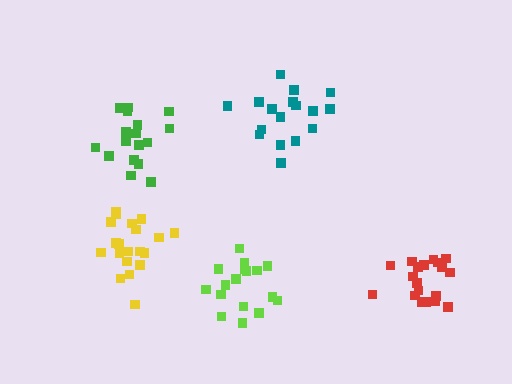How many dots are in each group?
Group 1: 18 dots, Group 2: 20 dots, Group 3: 19 dots, Group 4: 17 dots, Group 5: 17 dots (91 total).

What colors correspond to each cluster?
The clusters are colored: green, yellow, red, lime, teal.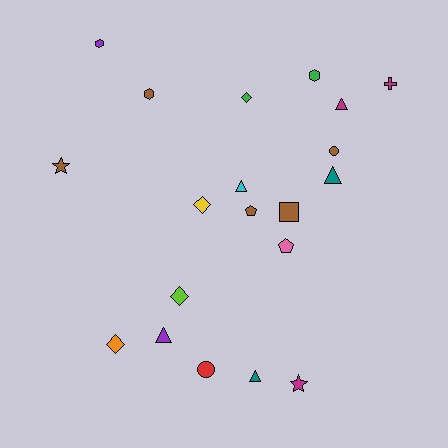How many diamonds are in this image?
There are 4 diamonds.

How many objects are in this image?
There are 20 objects.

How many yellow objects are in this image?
There is 1 yellow object.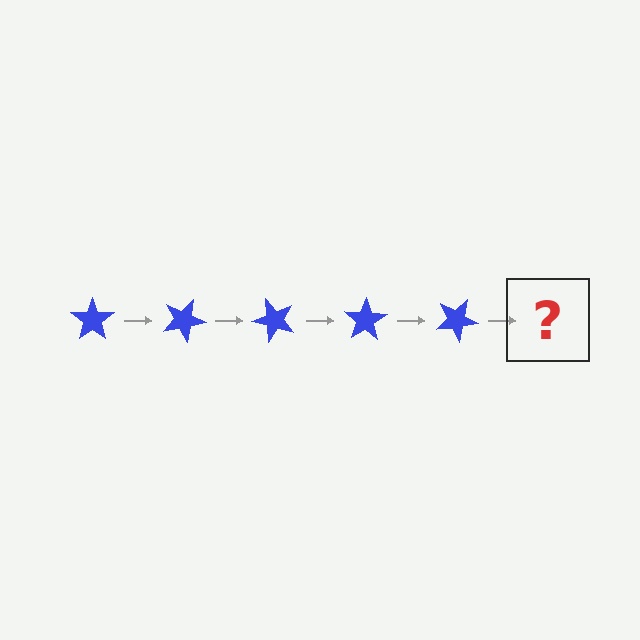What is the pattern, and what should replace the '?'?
The pattern is that the star rotates 25 degrees each step. The '?' should be a blue star rotated 125 degrees.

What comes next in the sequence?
The next element should be a blue star rotated 125 degrees.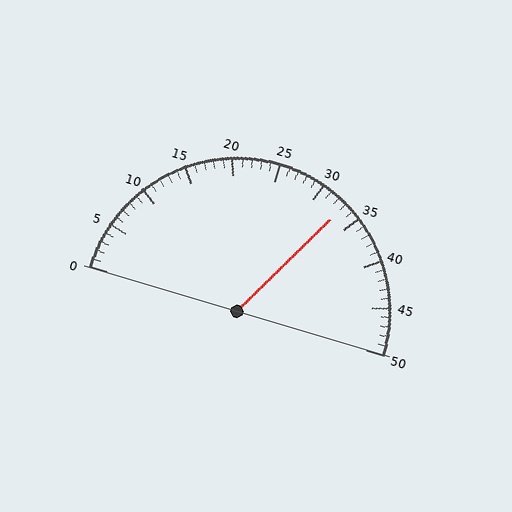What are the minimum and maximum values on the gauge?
The gauge ranges from 0 to 50.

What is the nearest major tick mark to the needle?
The nearest major tick mark is 35.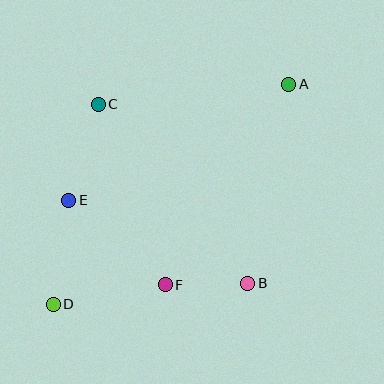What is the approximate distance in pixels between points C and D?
The distance between C and D is approximately 205 pixels.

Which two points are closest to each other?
Points B and F are closest to each other.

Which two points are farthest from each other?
Points A and D are farthest from each other.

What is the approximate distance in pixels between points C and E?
The distance between C and E is approximately 100 pixels.